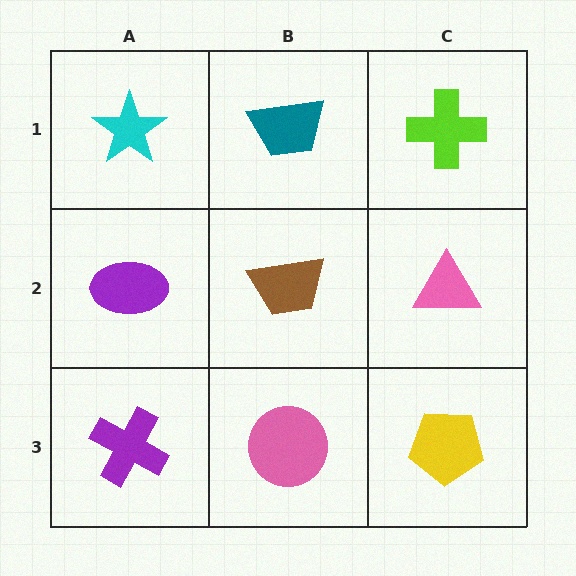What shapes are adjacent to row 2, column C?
A lime cross (row 1, column C), a yellow pentagon (row 3, column C), a brown trapezoid (row 2, column B).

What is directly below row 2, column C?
A yellow pentagon.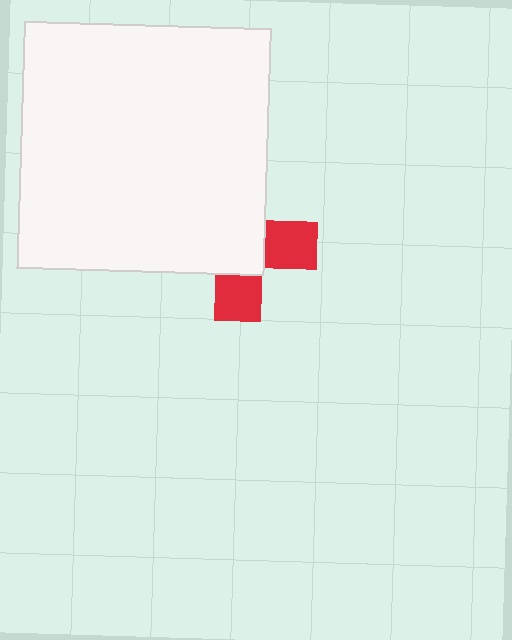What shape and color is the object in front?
The object in front is a white square.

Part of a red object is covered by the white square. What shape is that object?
It is a cross.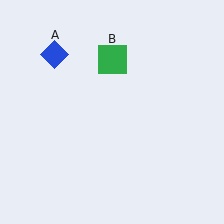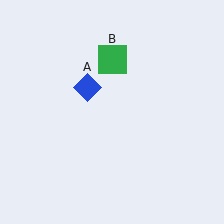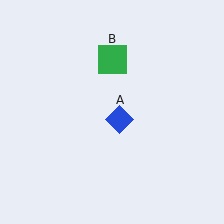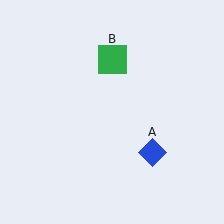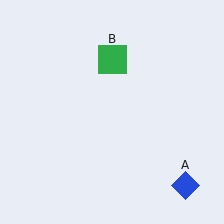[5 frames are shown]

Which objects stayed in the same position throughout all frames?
Green square (object B) remained stationary.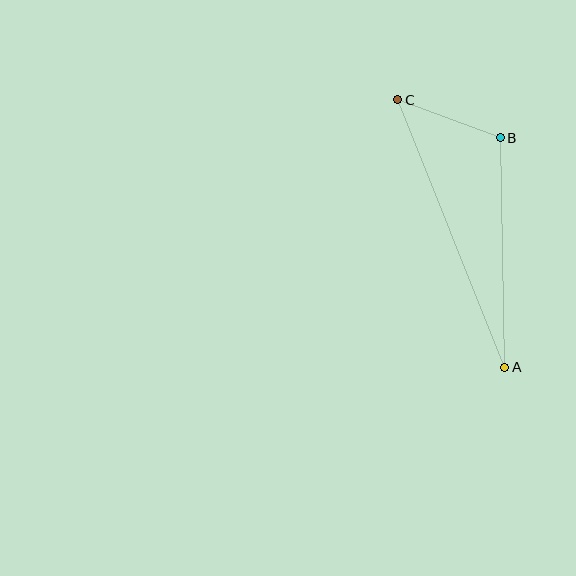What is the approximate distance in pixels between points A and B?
The distance between A and B is approximately 230 pixels.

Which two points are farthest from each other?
Points A and C are farthest from each other.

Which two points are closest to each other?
Points B and C are closest to each other.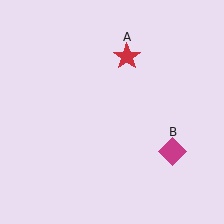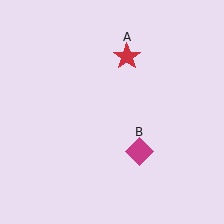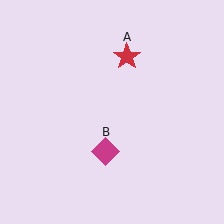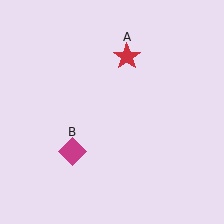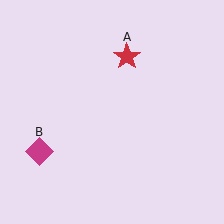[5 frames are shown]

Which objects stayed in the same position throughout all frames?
Red star (object A) remained stationary.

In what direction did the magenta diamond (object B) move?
The magenta diamond (object B) moved left.